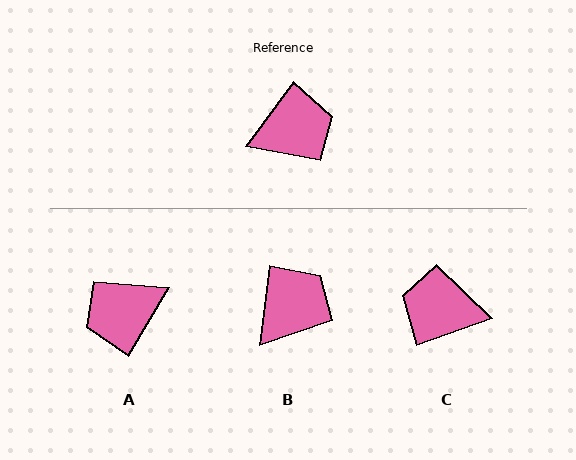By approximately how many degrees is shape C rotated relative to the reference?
Approximately 147 degrees counter-clockwise.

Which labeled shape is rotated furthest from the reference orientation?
A, about 174 degrees away.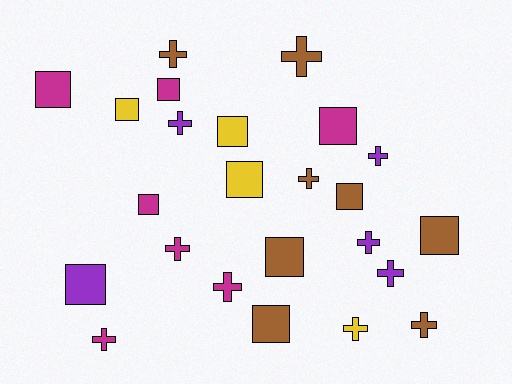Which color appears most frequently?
Brown, with 8 objects.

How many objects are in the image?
There are 24 objects.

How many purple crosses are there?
There are 4 purple crosses.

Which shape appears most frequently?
Square, with 12 objects.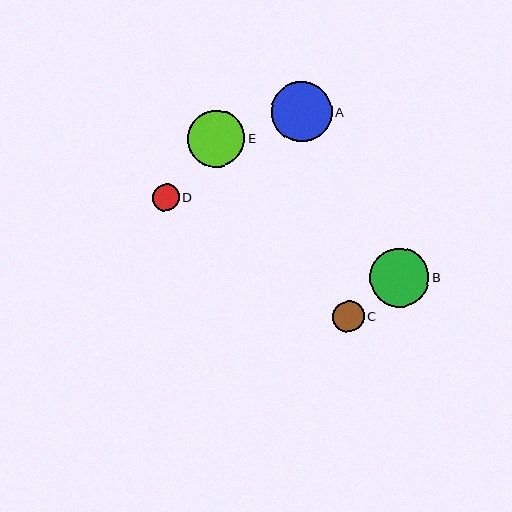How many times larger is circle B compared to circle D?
Circle B is approximately 2.2 times the size of circle D.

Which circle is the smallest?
Circle D is the smallest with a size of approximately 27 pixels.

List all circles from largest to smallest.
From largest to smallest: A, B, E, C, D.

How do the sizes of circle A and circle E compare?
Circle A and circle E are approximately the same size.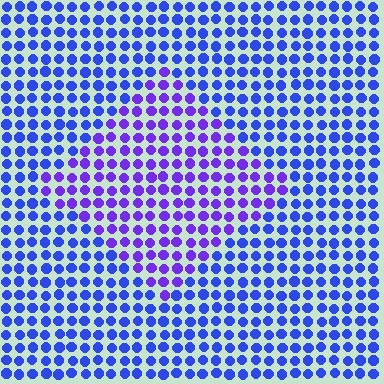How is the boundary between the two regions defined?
The boundary is defined purely by a slight shift in hue (about 32 degrees). Spacing, size, and orientation are identical on both sides.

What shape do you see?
I see a diamond.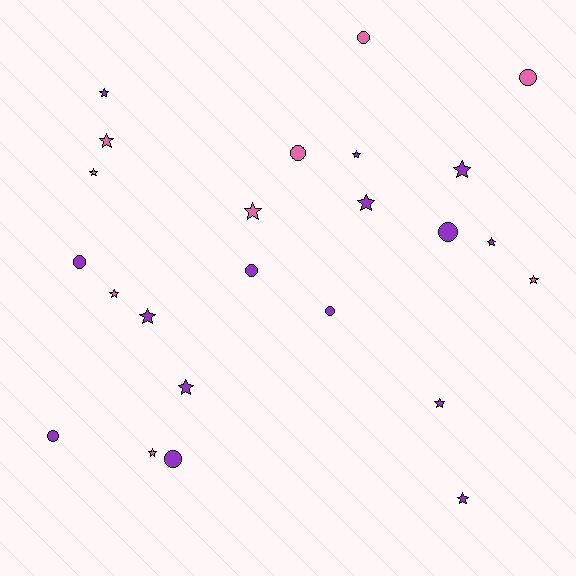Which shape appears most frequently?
Star, with 15 objects.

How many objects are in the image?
There are 24 objects.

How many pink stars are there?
There are 6 pink stars.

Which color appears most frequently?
Purple, with 15 objects.